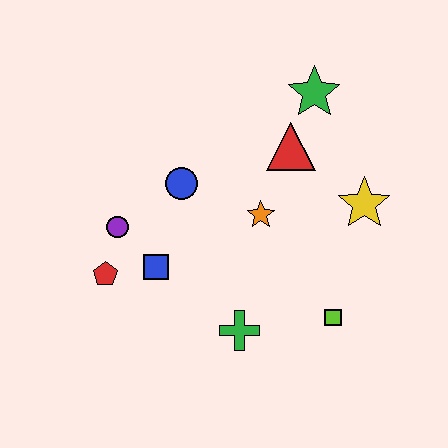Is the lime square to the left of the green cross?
No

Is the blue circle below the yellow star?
No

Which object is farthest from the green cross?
The green star is farthest from the green cross.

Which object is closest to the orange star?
The red triangle is closest to the orange star.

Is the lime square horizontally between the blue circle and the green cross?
No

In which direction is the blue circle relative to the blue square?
The blue circle is above the blue square.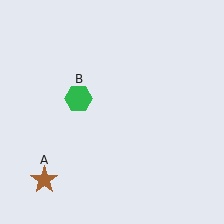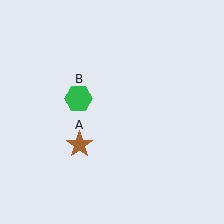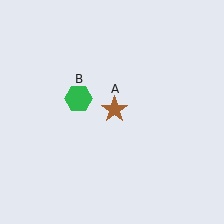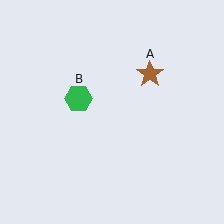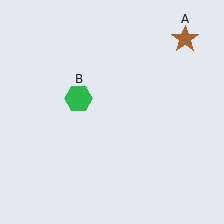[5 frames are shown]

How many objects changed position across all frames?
1 object changed position: brown star (object A).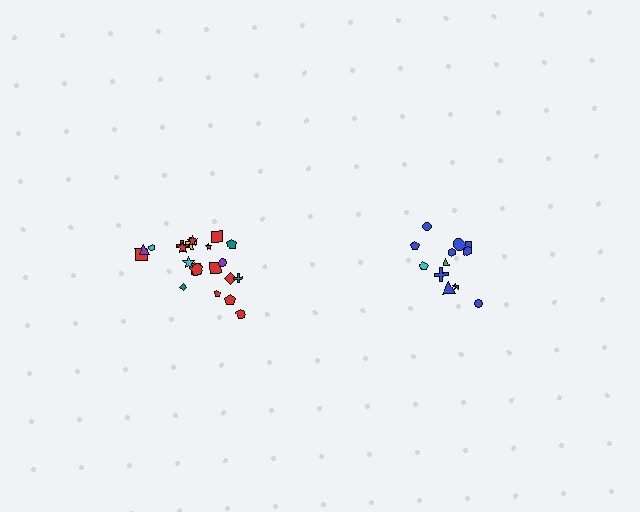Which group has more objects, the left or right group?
The left group.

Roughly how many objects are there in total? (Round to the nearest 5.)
Roughly 35 objects in total.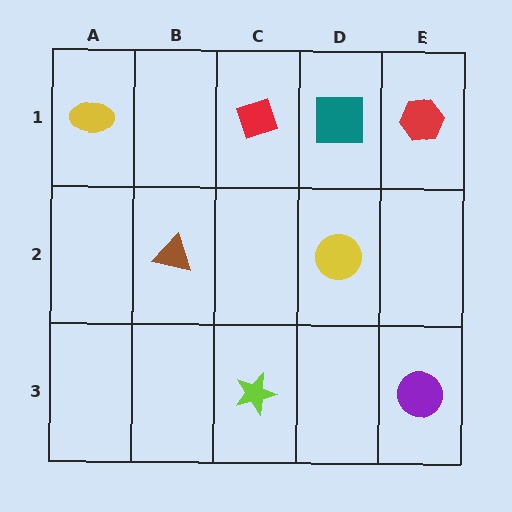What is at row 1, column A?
A yellow ellipse.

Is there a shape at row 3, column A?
No, that cell is empty.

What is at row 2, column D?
A yellow circle.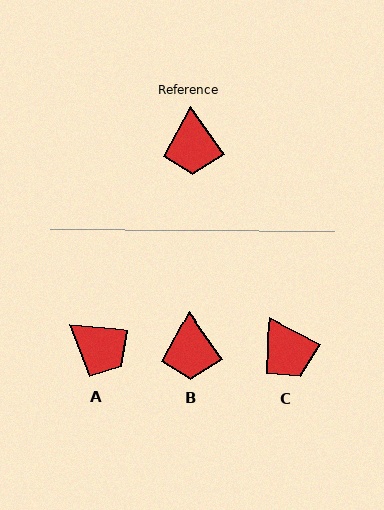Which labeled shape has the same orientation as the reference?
B.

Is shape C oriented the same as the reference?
No, it is off by about 27 degrees.